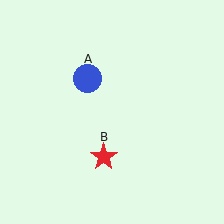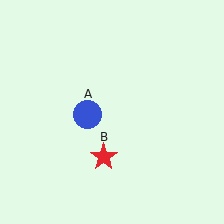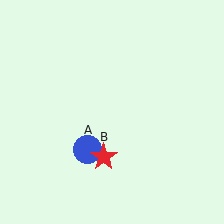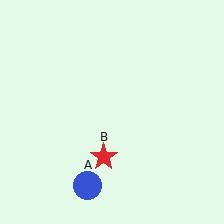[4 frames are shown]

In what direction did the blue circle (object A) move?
The blue circle (object A) moved down.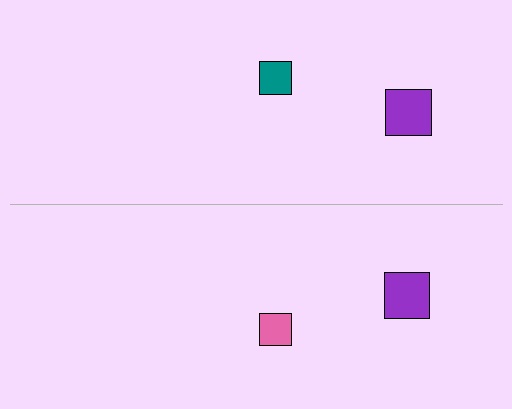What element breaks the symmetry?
The pink square on the bottom side breaks the symmetry — its mirror counterpart is teal.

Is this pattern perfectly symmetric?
No, the pattern is not perfectly symmetric. The pink square on the bottom side breaks the symmetry — its mirror counterpart is teal.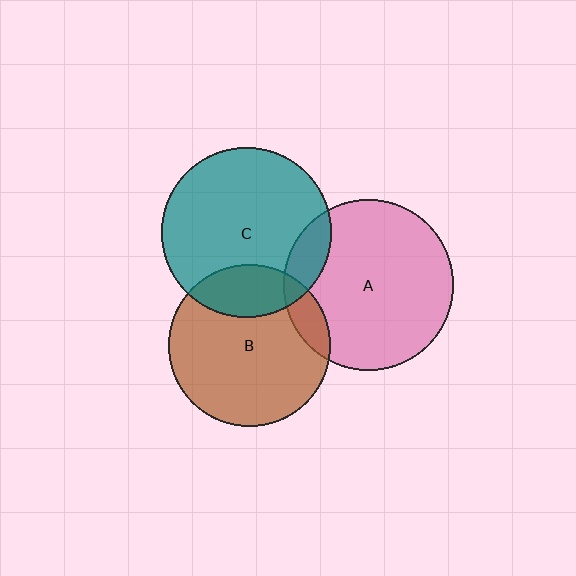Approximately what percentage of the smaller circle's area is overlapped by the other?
Approximately 20%.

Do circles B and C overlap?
Yes.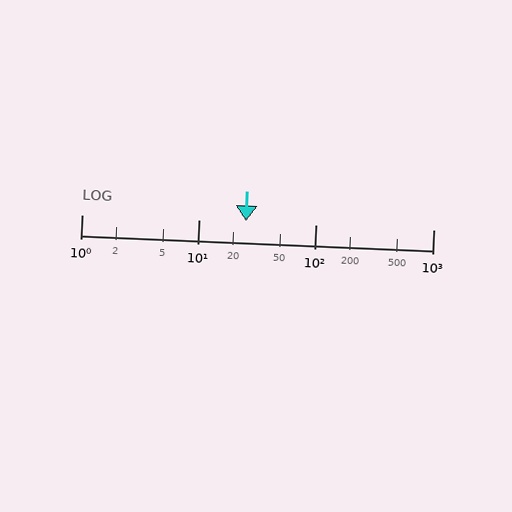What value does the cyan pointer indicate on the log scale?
The pointer indicates approximately 25.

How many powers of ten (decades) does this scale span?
The scale spans 3 decades, from 1 to 1000.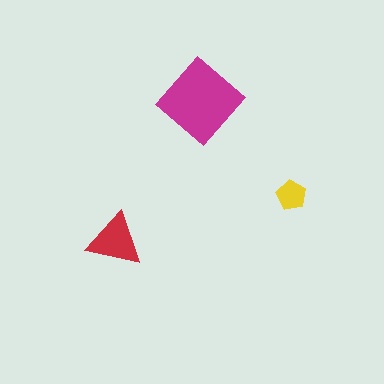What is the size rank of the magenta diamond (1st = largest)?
1st.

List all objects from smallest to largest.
The yellow pentagon, the red triangle, the magenta diamond.